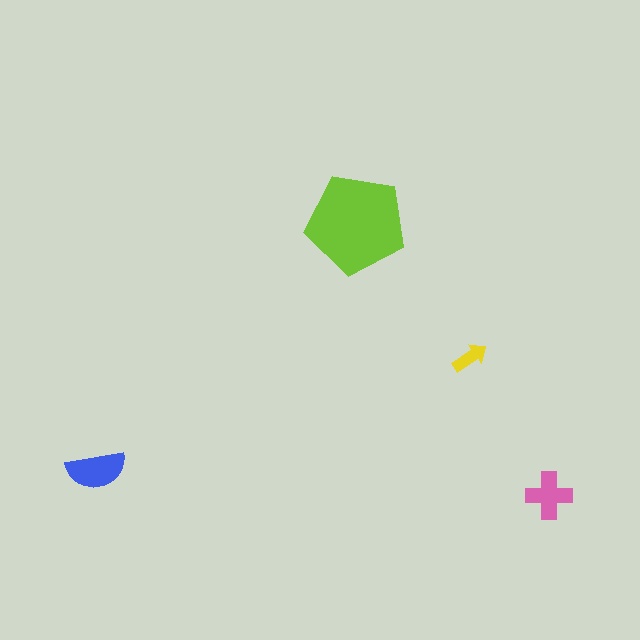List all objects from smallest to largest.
The yellow arrow, the pink cross, the blue semicircle, the lime pentagon.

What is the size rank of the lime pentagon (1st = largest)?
1st.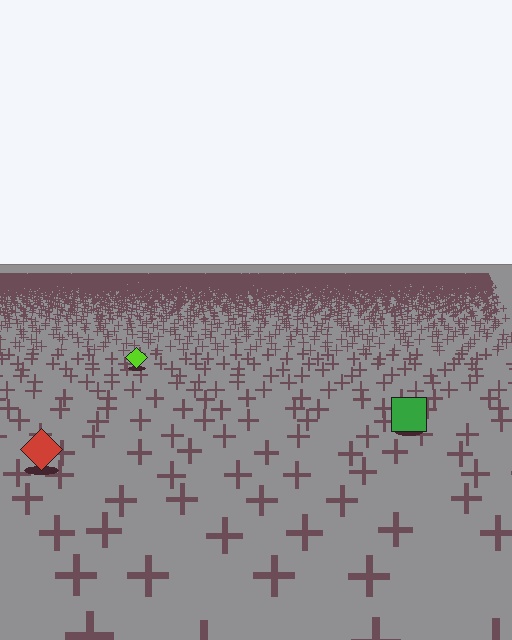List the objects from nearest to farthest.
From nearest to farthest: the red diamond, the green square, the lime diamond.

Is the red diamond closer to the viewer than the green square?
Yes. The red diamond is closer — you can tell from the texture gradient: the ground texture is coarser near it.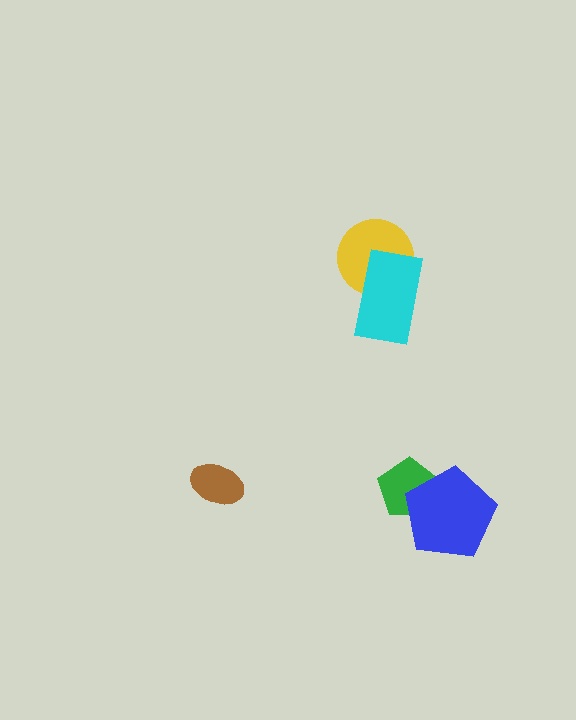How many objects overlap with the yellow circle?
1 object overlaps with the yellow circle.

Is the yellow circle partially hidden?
Yes, it is partially covered by another shape.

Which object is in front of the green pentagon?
The blue pentagon is in front of the green pentagon.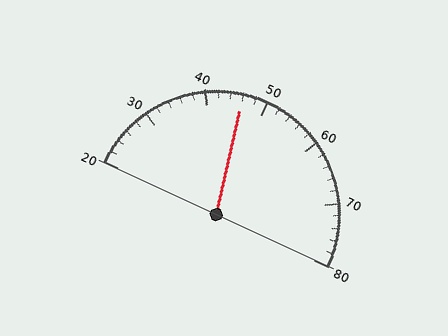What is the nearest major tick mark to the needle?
The nearest major tick mark is 50.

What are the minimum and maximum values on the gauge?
The gauge ranges from 20 to 80.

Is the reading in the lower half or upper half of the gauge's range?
The reading is in the lower half of the range (20 to 80).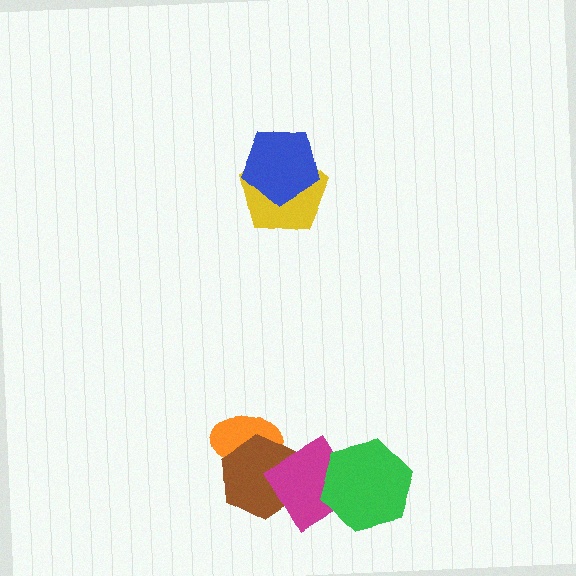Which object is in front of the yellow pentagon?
The blue pentagon is in front of the yellow pentagon.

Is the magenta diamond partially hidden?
Yes, it is partially covered by another shape.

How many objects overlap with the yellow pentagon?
1 object overlaps with the yellow pentagon.